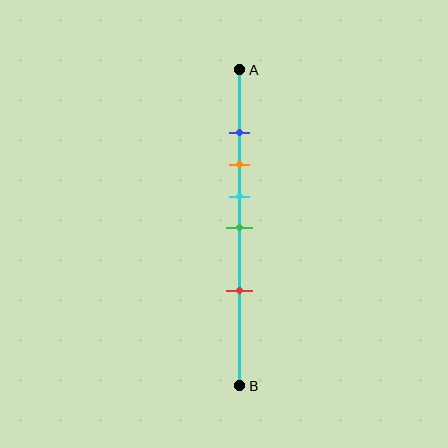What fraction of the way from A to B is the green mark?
The green mark is approximately 50% (0.5) of the way from A to B.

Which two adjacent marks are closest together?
The blue and orange marks are the closest adjacent pair.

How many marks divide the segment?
There are 5 marks dividing the segment.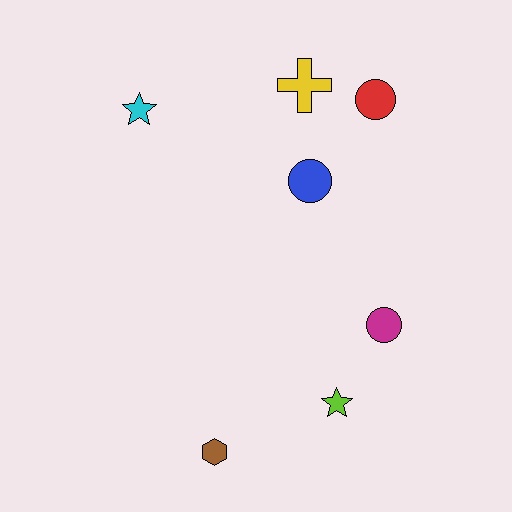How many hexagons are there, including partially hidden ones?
There is 1 hexagon.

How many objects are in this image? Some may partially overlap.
There are 7 objects.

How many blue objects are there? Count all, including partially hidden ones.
There is 1 blue object.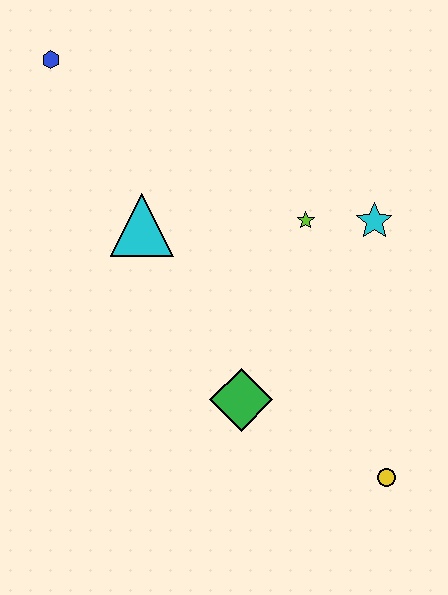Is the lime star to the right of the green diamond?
Yes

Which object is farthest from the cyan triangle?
The yellow circle is farthest from the cyan triangle.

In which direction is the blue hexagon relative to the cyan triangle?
The blue hexagon is above the cyan triangle.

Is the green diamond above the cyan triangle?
No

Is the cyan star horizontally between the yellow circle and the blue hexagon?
Yes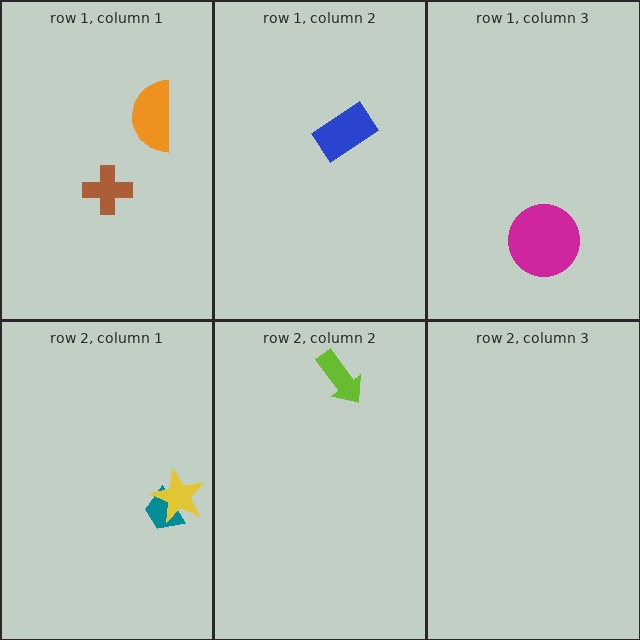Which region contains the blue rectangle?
The row 1, column 2 region.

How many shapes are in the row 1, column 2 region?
1.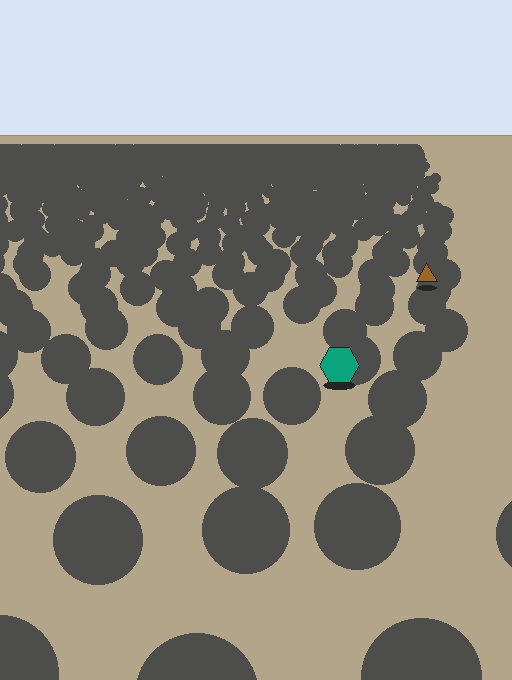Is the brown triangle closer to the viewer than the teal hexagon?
No. The teal hexagon is closer — you can tell from the texture gradient: the ground texture is coarser near it.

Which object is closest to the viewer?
The teal hexagon is closest. The texture marks near it are larger and more spread out.